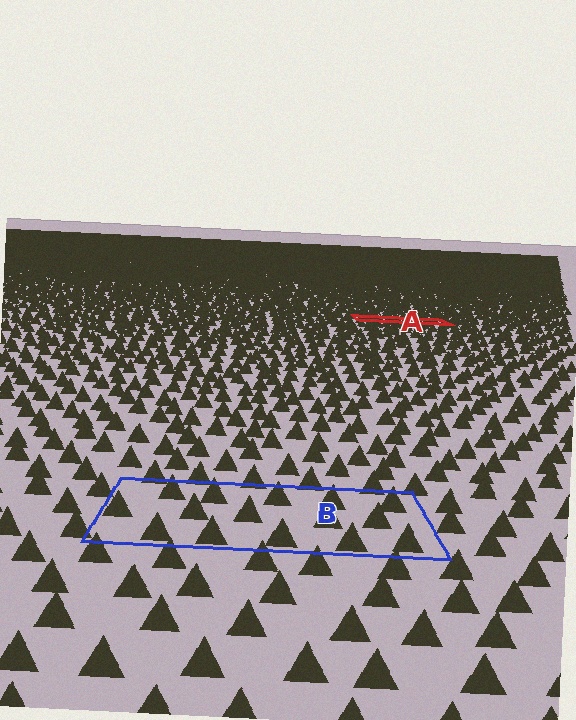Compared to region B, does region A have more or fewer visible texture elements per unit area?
Region A has more texture elements per unit area — they are packed more densely because it is farther away.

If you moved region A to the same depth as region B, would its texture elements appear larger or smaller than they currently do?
They would appear larger. At a closer depth, the same texture elements are projected at a bigger on-screen size.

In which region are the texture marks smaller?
The texture marks are smaller in region A, because it is farther away.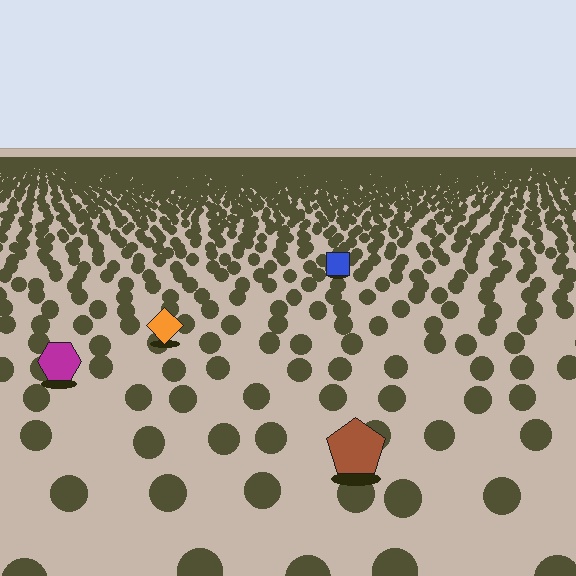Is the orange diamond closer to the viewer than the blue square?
Yes. The orange diamond is closer — you can tell from the texture gradient: the ground texture is coarser near it.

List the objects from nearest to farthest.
From nearest to farthest: the brown pentagon, the magenta hexagon, the orange diamond, the blue square.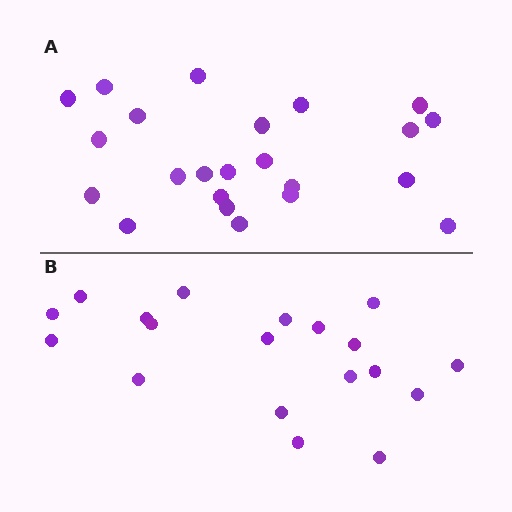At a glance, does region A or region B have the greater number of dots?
Region A (the top region) has more dots.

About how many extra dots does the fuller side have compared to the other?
Region A has about 4 more dots than region B.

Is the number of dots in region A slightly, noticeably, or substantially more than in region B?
Region A has only slightly more — the two regions are fairly close. The ratio is roughly 1.2 to 1.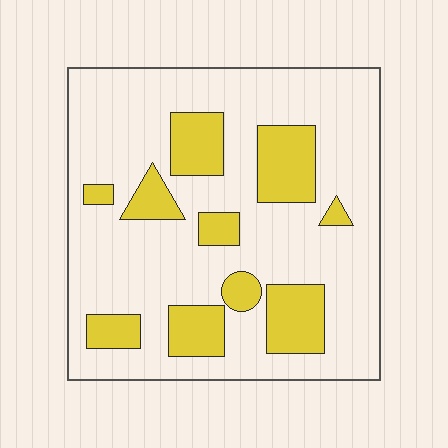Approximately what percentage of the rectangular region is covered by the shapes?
Approximately 25%.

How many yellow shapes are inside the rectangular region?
10.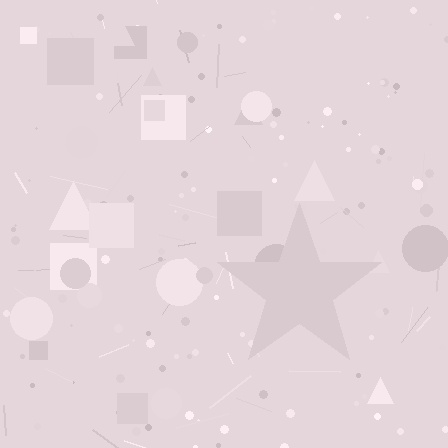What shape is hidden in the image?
A star is hidden in the image.